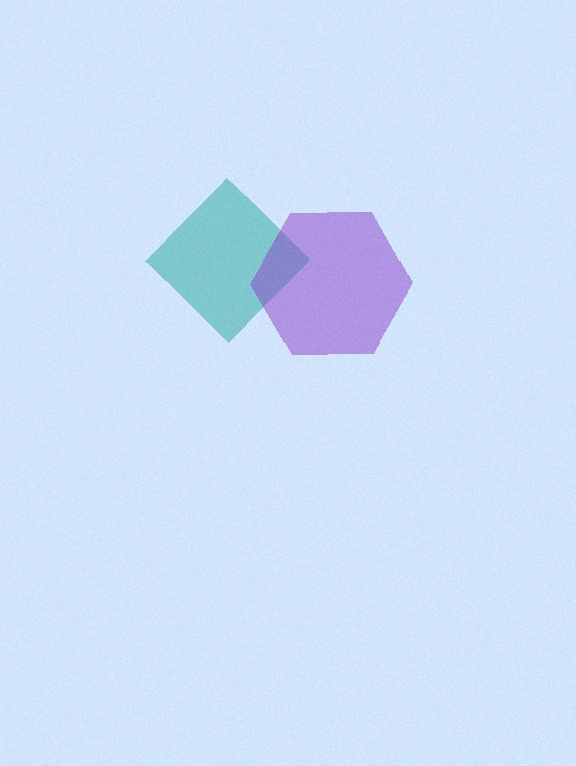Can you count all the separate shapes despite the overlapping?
Yes, there are 2 separate shapes.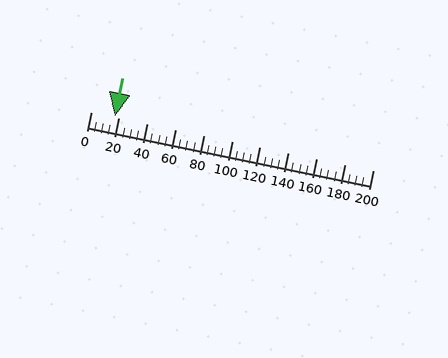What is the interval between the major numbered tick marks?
The major tick marks are spaced 20 units apart.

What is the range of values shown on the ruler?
The ruler shows values from 0 to 200.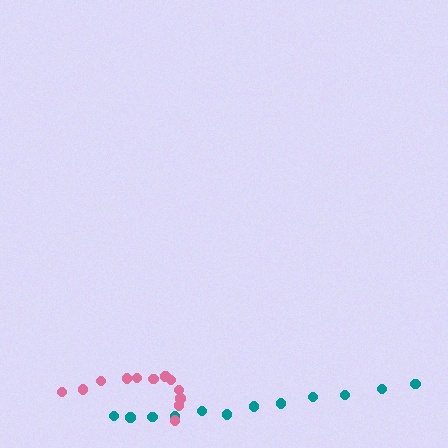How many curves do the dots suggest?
There are 2 distinct paths.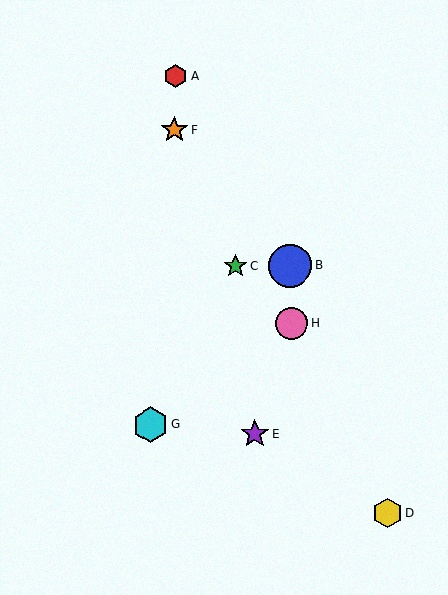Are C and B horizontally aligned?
Yes, both are at y≈266.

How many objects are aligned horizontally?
2 objects (B, C) are aligned horizontally.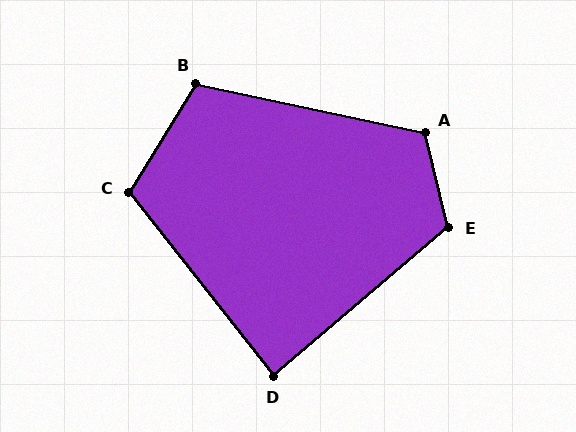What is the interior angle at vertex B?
Approximately 110 degrees (obtuse).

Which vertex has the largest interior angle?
E, at approximately 117 degrees.